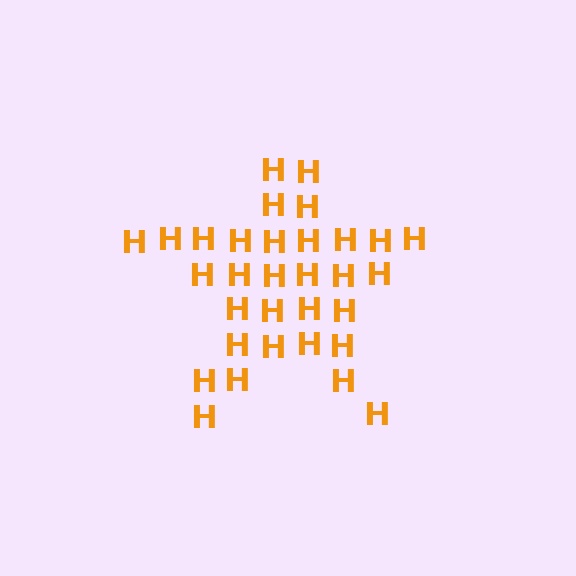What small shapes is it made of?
It is made of small letter H's.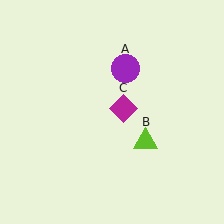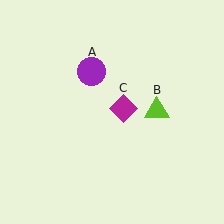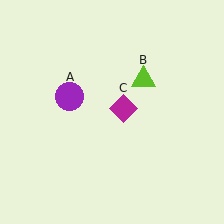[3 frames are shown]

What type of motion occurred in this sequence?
The purple circle (object A), lime triangle (object B) rotated counterclockwise around the center of the scene.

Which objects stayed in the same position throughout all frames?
Magenta diamond (object C) remained stationary.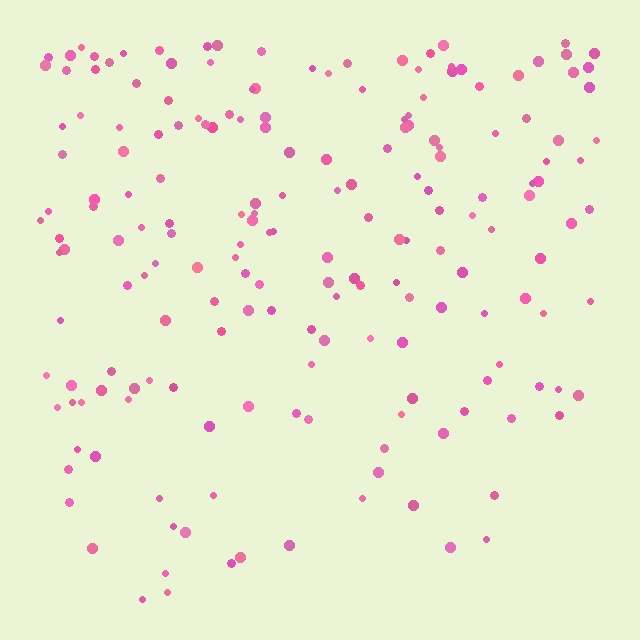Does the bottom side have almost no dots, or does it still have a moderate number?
Still a moderate number, just noticeably fewer than the top.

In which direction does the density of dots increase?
From bottom to top, with the top side densest.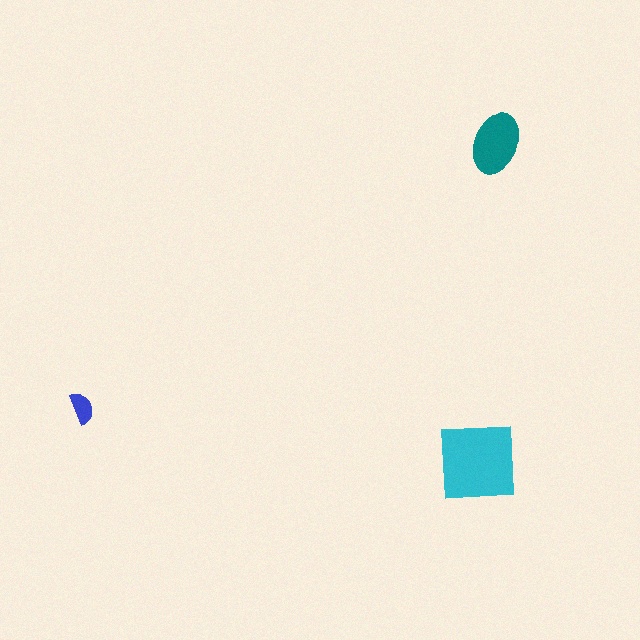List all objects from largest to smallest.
The cyan square, the teal ellipse, the blue semicircle.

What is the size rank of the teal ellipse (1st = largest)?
2nd.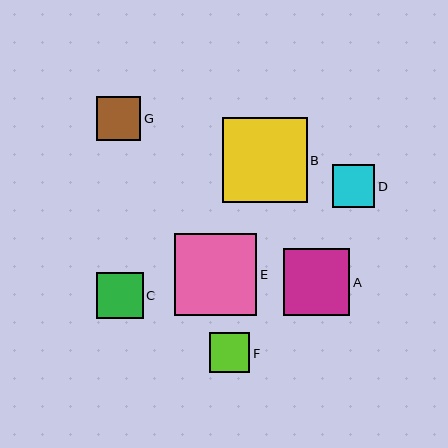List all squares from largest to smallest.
From largest to smallest: B, E, A, C, G, D, F.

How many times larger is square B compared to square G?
Square B is approximately 1.9 times the size of square G.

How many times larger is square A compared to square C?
Square A is approximately 1.4 times the size of square C.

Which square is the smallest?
Square F is the smallest with a size of approximately 40 pixels.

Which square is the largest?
Square B is the largest with a size of approximately 85 pixels.